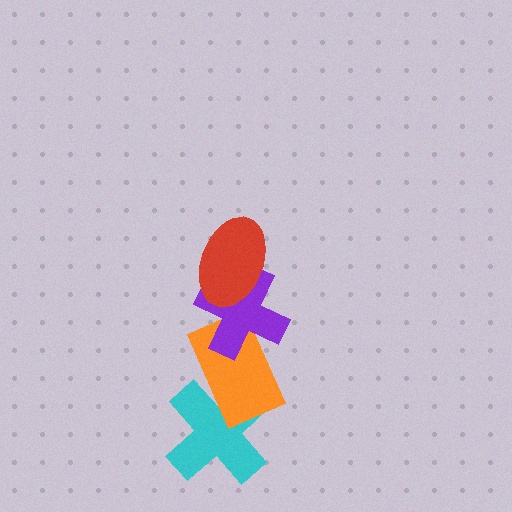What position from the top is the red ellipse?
The red ellipse is 1st from the top.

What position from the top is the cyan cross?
The cyan cross is 4th from the top.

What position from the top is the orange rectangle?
The orange rectangle is 3rd from the top.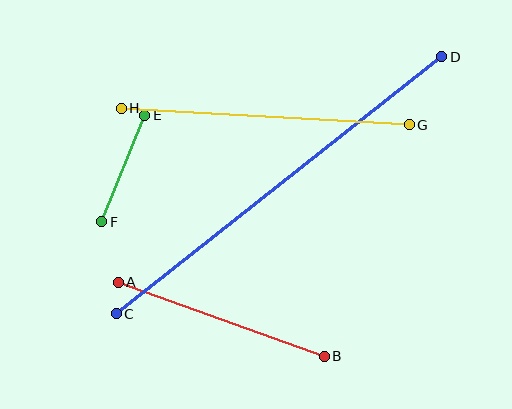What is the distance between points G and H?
The distance is approximately 288 pixels.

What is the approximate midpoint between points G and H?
The midpoint is at approximately (265, 117) pixels.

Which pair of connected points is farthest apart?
Points C and D are farthest apart.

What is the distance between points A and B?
The distance is approximately 219 pixels.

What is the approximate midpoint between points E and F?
The midpoint is at approximately (123, 169) pixels.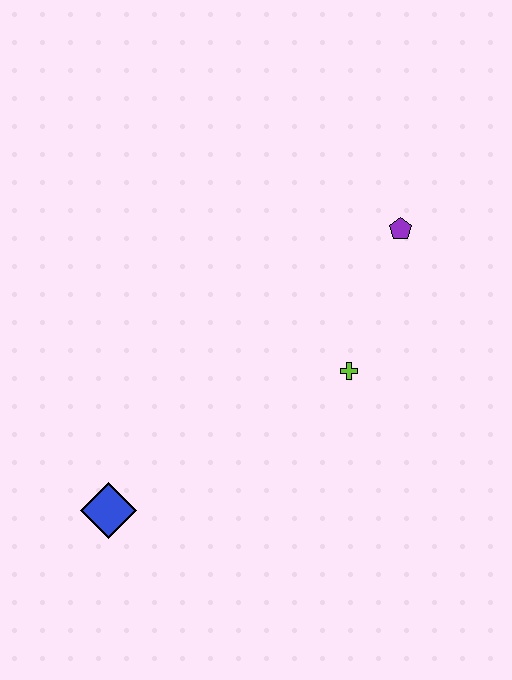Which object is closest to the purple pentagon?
The lime cross is closest to the purple pentagon.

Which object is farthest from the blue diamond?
The purple pentagon is farthest from the blue diamond.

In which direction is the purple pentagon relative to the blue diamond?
The purple pentagon is to the right of the blue diamond.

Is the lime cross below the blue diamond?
No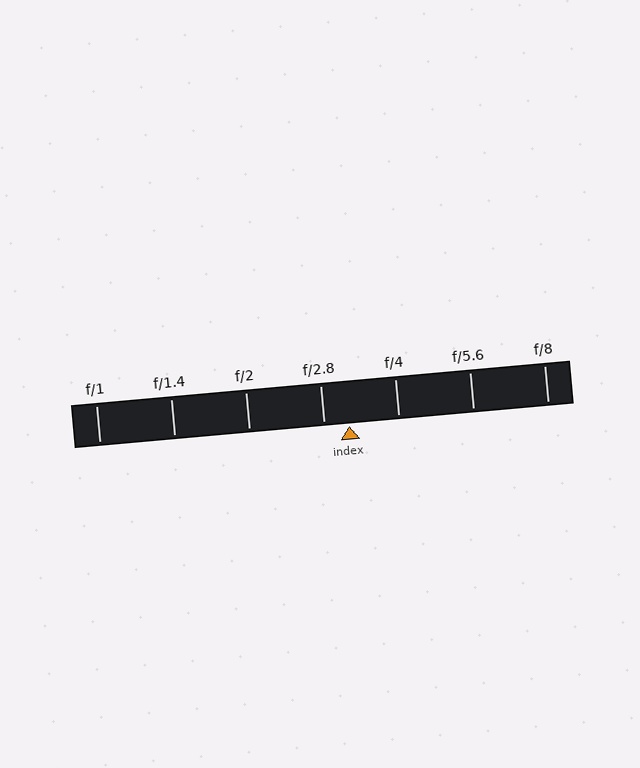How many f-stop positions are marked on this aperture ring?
There are 7 f-stop positions marked.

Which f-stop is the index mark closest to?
The index mark is closest to f/2.8.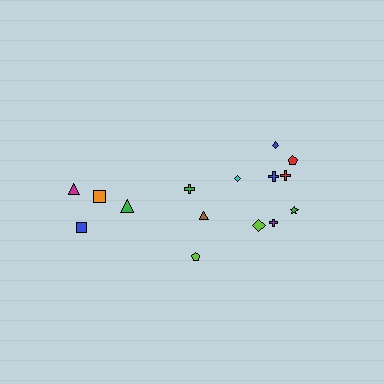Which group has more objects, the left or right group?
The right group.